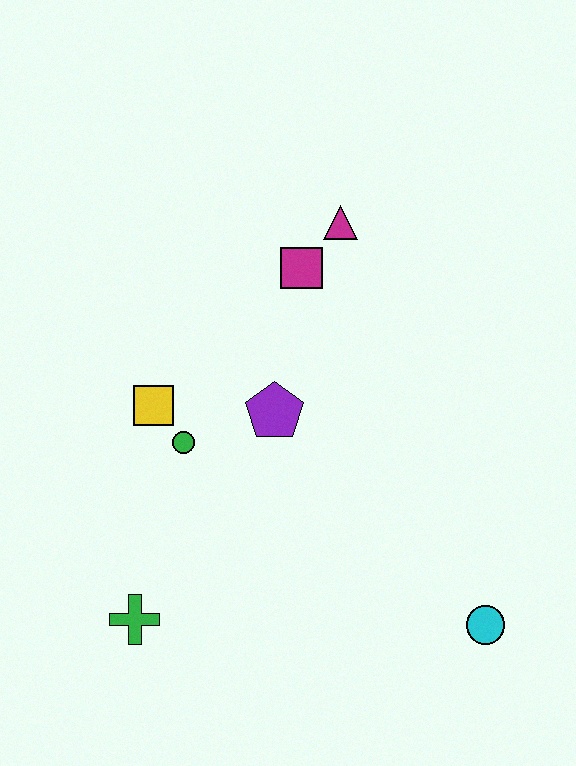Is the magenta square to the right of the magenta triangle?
No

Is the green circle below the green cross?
No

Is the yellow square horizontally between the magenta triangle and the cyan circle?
No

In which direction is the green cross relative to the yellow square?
The green cross is below the yellow square.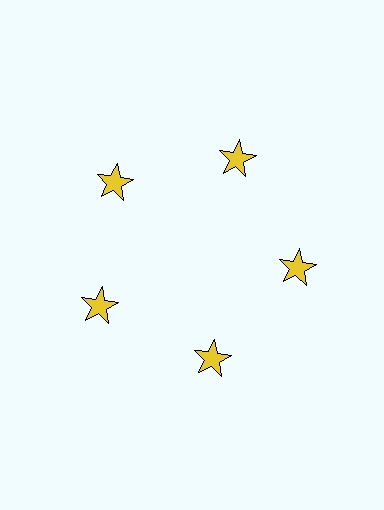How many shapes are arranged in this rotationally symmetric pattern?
There are 5 shapes, arranged in 5 groups of 1.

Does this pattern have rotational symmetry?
Yes, this pattern has 5-fold rotational symmetry. It looks the same after rotating 72 degrees around the center.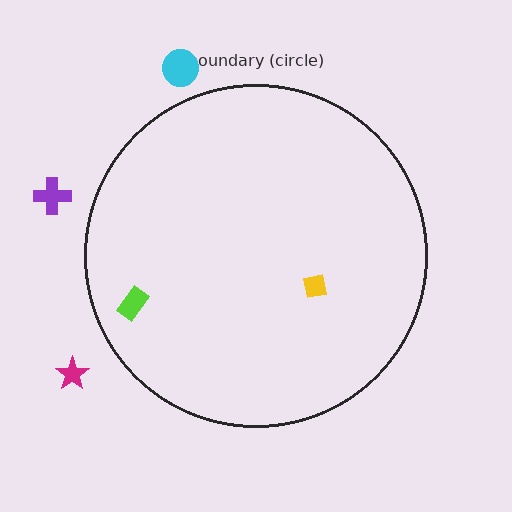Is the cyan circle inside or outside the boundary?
Outside.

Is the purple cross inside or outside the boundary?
Outside.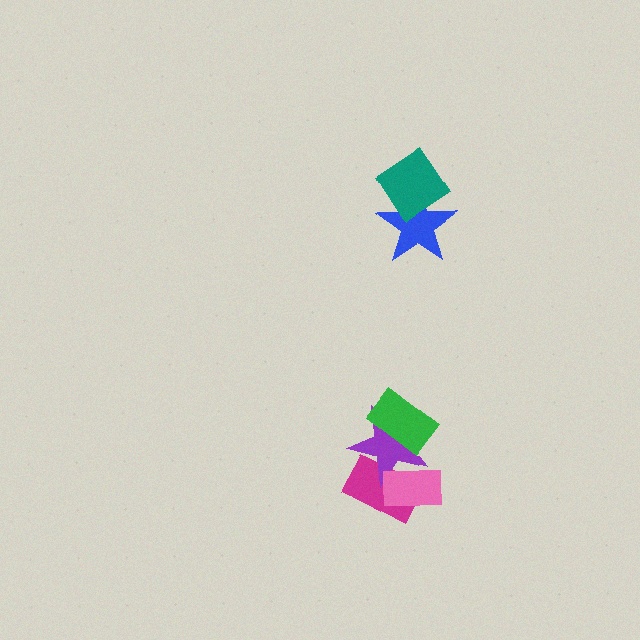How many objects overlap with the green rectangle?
1 object overlaps with the green rectangle.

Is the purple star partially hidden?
Yes, it is partially covered by another shape.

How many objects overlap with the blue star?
1 object overlaps with the blue star.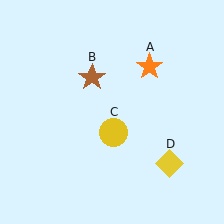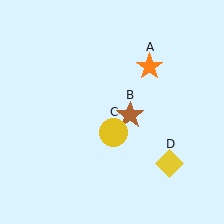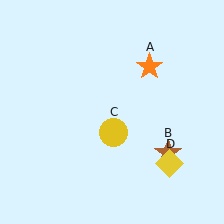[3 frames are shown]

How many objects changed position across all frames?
1 object changed position: brown star (object B).